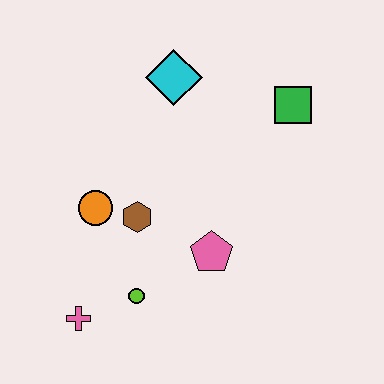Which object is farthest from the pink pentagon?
The cyan diamond is farthest from the pink pentagon.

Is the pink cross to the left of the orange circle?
Yes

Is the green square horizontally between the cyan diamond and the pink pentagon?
No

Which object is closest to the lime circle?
The pink cross is closest to the lime circle.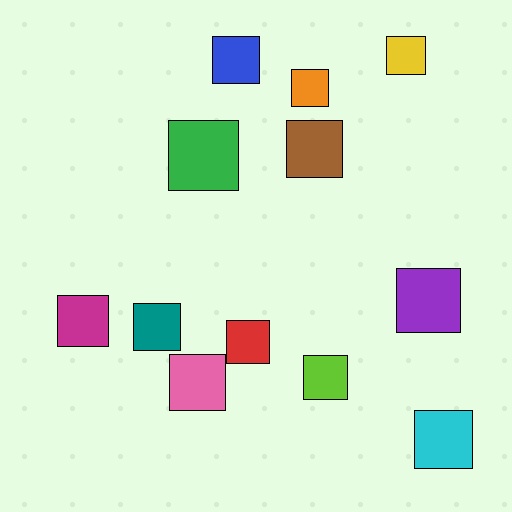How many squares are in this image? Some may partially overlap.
There are 12 squares.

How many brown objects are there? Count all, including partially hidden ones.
There is 1 brown object.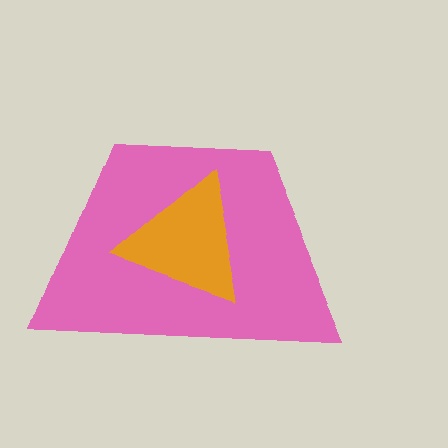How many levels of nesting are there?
2.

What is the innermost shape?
The orange triangle.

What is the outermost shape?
The pink trapezoid.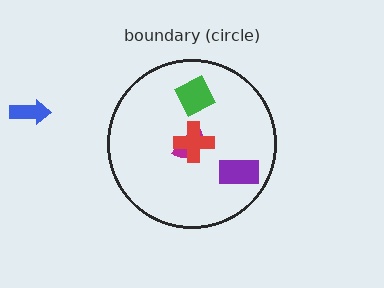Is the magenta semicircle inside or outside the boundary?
Inside.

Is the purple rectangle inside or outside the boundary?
Inside.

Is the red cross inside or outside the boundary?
Inside.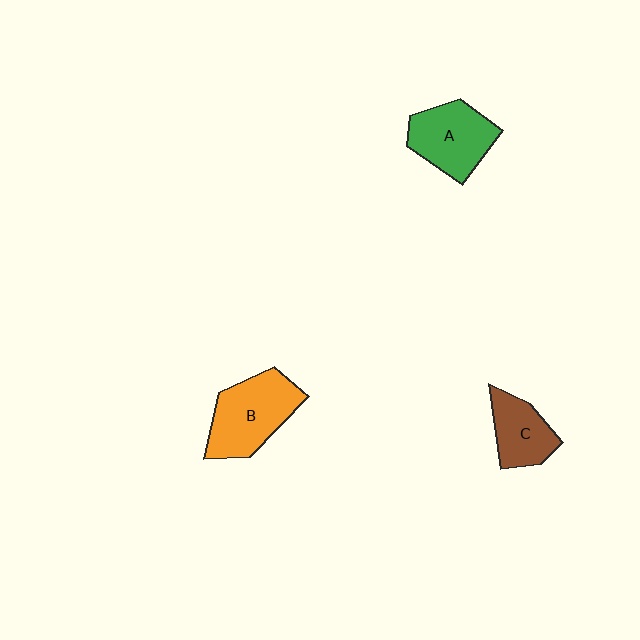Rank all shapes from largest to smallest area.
From largest to smallest: B (orange), A (green), C (brown).